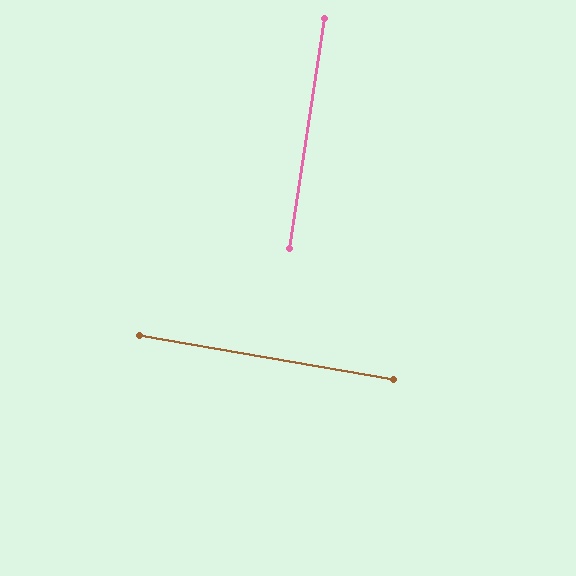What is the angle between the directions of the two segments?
Approximately 89 degrees.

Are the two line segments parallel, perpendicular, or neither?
Perpendicular — they meet at approximately 89°.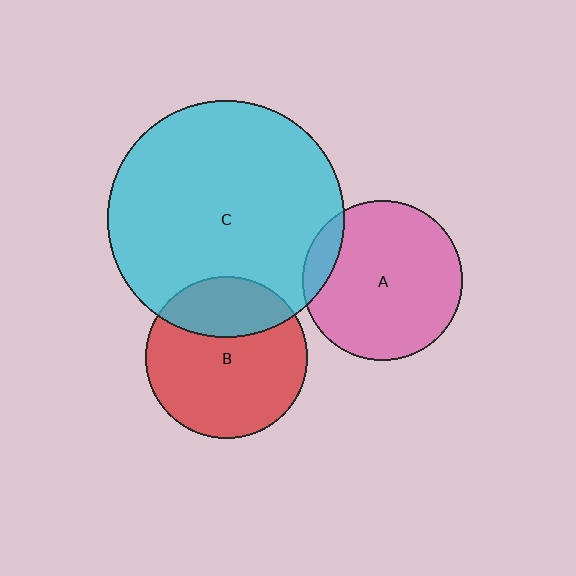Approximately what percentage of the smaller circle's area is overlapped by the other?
Approximately 10%.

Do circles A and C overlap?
Yes.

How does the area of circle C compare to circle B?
Approximately 2.1 times.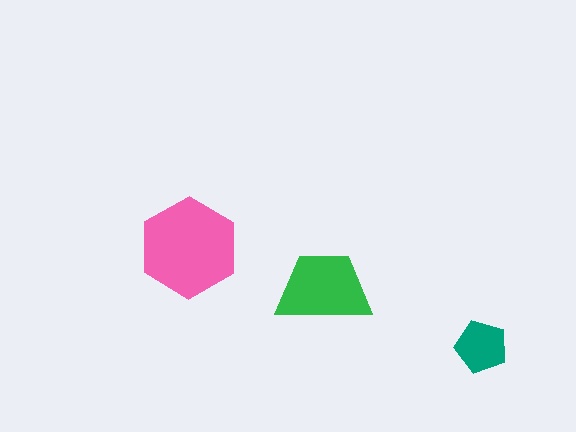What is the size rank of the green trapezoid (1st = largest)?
2nd.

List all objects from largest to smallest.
The pink hexagon, the green trapezoid, the teal pentagon.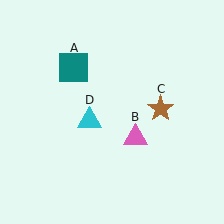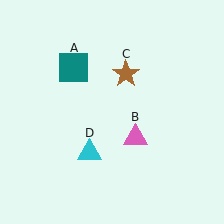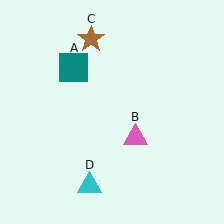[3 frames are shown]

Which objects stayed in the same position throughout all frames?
Teal square (object A) and pink triangle (object B) remained stationary.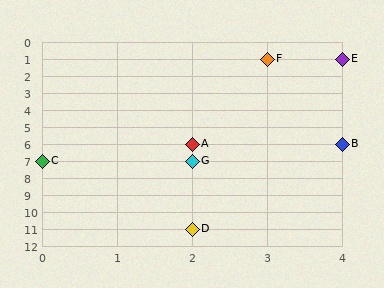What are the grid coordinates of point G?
Point G is at grid coordinates (2, 7).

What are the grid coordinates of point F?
Point F is at grid coordinates (3, 1).